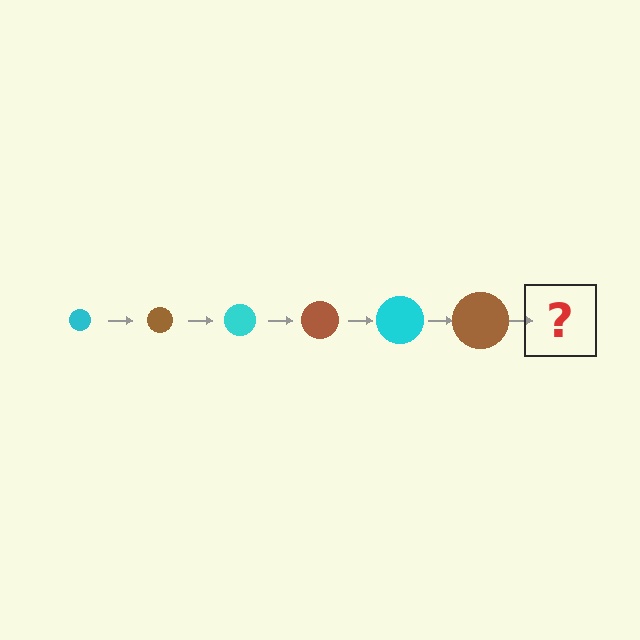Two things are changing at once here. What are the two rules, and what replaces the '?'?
The two rules are that the circle grows larger each step and the color cycles through cyan and brown. The '?' should be a cyan circle, larger than the previous one.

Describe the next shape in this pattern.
It should be a cyan circle, larger than the previous one.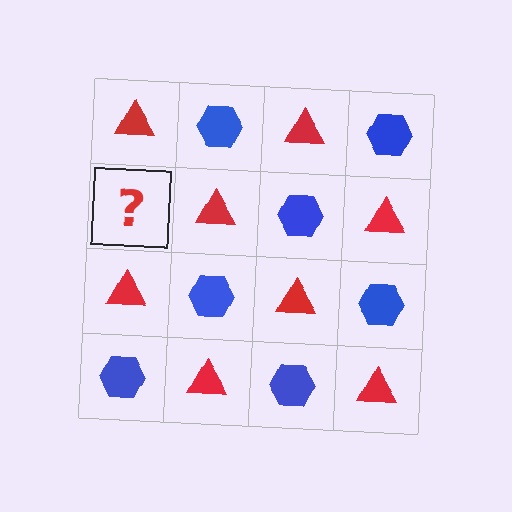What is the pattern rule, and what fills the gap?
The rule is that it alternates red triangle and blue hexagon in a checkerboard pattern. The gap should be filled with a blue hexagon.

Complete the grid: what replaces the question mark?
The question mark should be replaced with a blue hexagon.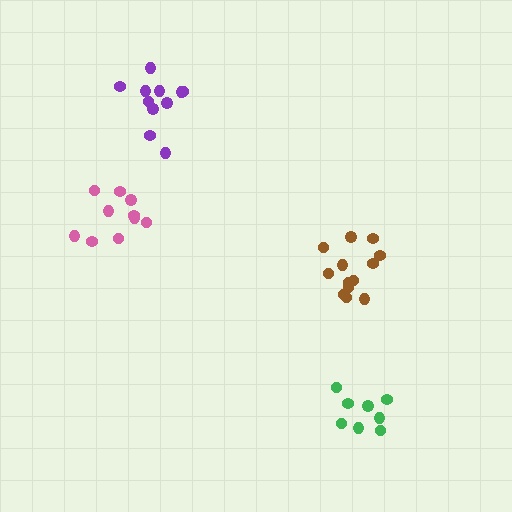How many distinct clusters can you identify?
There are 4 distinct clusters.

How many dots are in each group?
Group 1: 11 dots, Group 2: 13 dots, Group 3: 10 dots, Group 4: 8 dots (42 total).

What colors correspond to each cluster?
The clusters are colored: purple, brown, pink, green.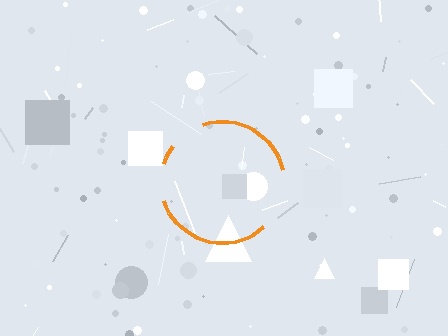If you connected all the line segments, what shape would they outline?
They would outline a circle.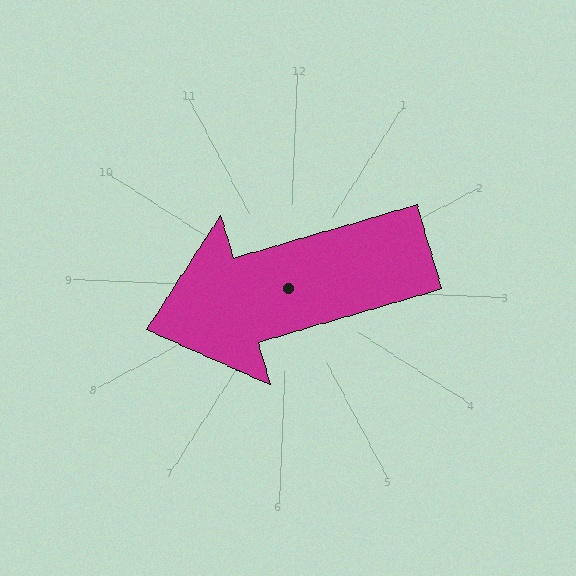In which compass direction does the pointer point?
West.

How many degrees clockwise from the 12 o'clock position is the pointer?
Approximately 251 degrees.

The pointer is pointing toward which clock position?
Roughly 8 o'clock.